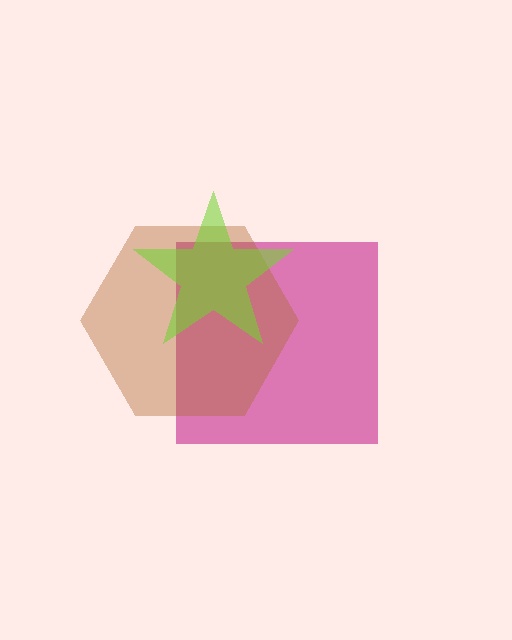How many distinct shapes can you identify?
There are 3 distinct shapes: a magenta square, a brown hexagon, a lime star.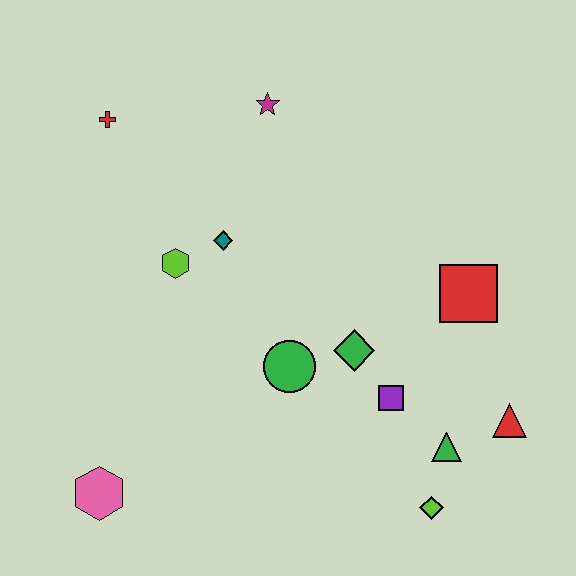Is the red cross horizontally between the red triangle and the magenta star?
No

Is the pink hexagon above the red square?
No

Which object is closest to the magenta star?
The teal diamond is closest to the magenta star.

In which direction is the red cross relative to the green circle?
The red cross is above the green circle.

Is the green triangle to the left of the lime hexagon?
No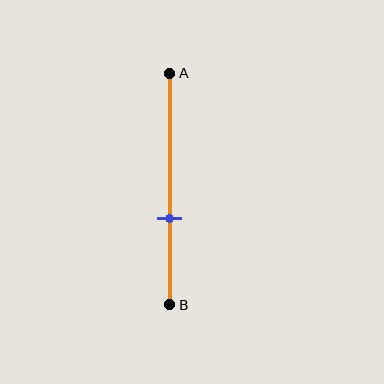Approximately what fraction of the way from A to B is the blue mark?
The blue mark is approximately 65% of the way from A to B.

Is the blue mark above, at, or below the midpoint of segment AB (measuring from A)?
The blue mark is below the midpoint of segment AB.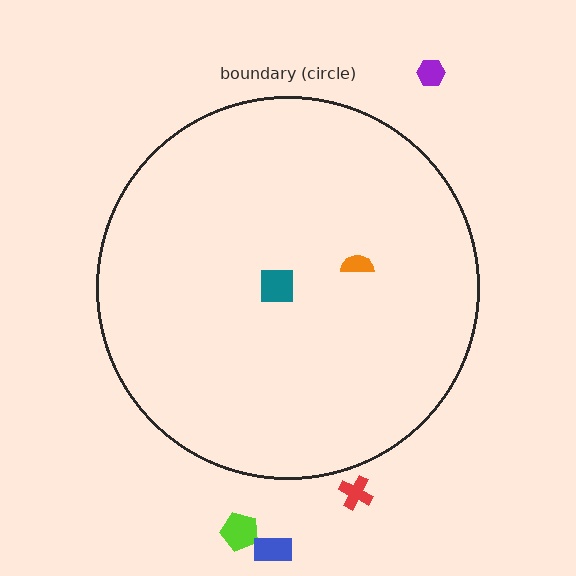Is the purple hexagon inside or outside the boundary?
Outside.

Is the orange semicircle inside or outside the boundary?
Inside.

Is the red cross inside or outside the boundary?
Outside.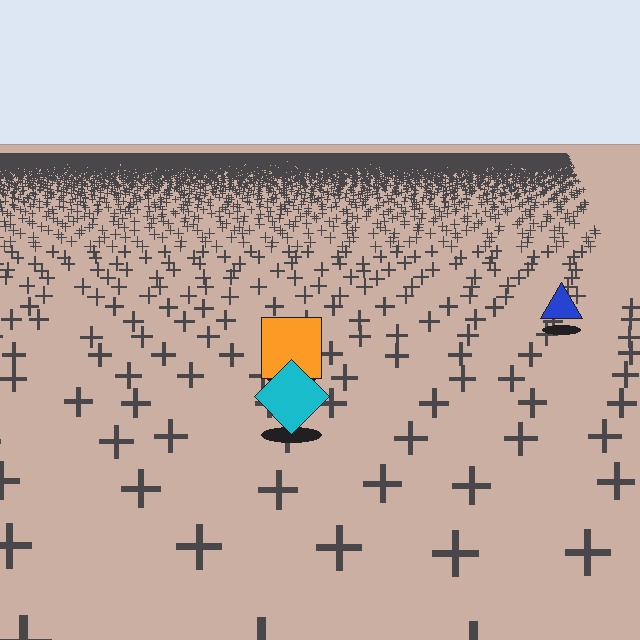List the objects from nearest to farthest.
From nearest to farthest: the cyan diamond, the orange square, the blue triangle.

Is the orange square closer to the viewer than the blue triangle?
Yes. The orange square is closer — you can tell from the texture gradient: the ground texture is coarser near it.